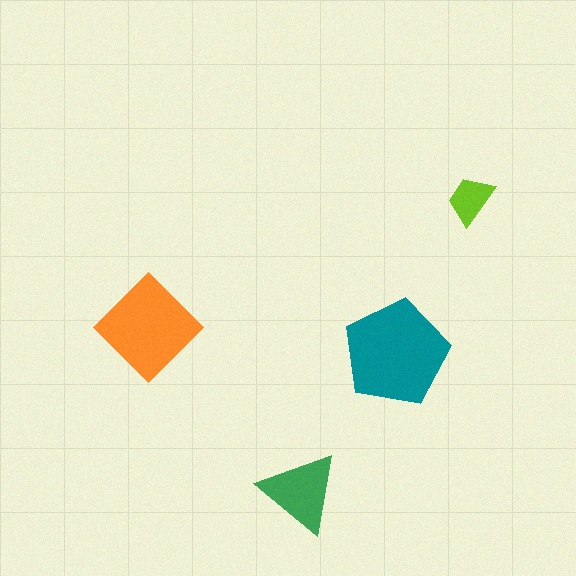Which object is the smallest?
The lime trapezoid.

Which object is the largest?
The teal pentagon.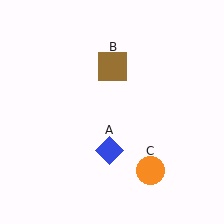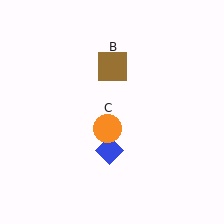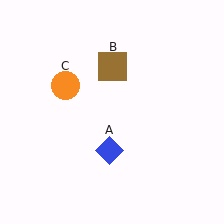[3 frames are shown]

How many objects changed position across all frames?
1 object changed position: orange circle (object C).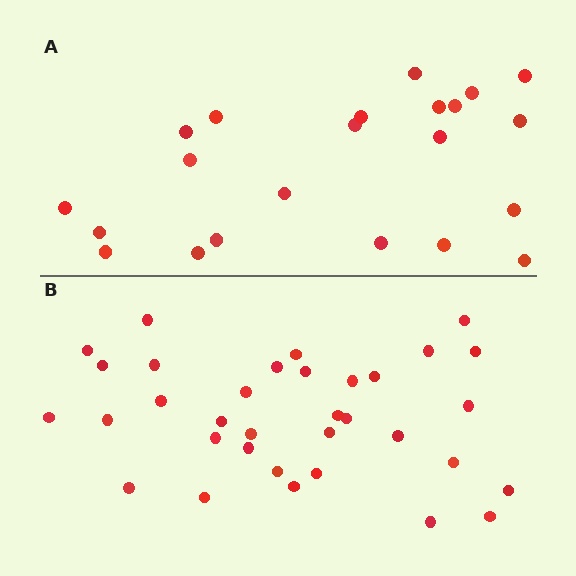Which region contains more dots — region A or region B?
Region B (the bottom region) has more dots.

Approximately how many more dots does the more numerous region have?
Region B has roughly 12 or so more dots than region A.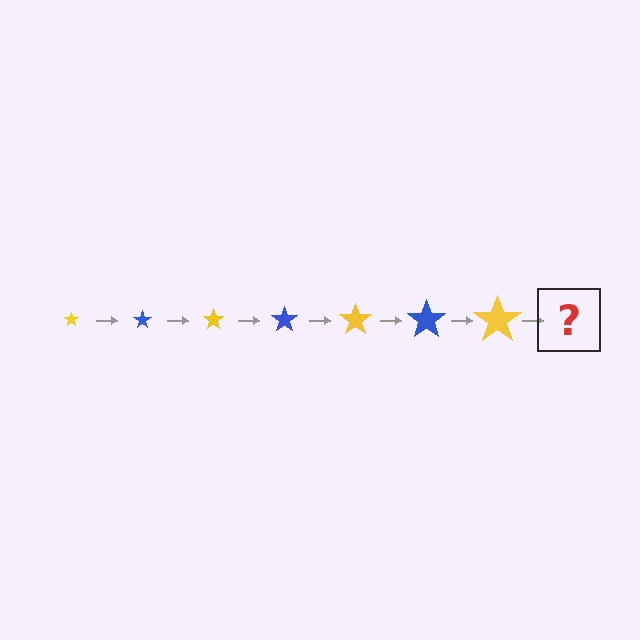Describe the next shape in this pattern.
It should be a blue star, larger than the previous one.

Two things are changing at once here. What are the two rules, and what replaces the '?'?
The two rules are that the star grows larger each step and the color cycles through yellow and blue. The '?' should be a blue star, larger than the previous one.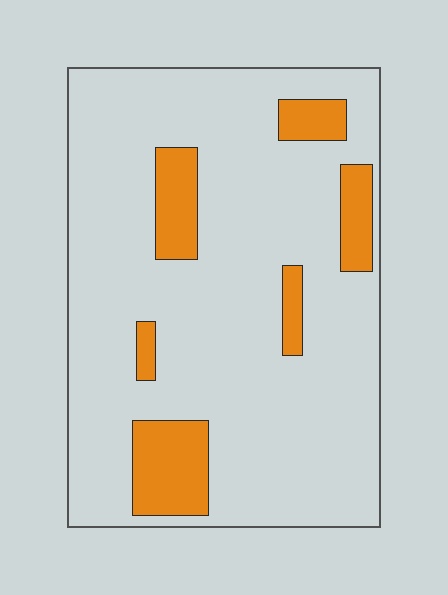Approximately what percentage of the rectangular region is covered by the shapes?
Approximately 15%.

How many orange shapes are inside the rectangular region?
6.